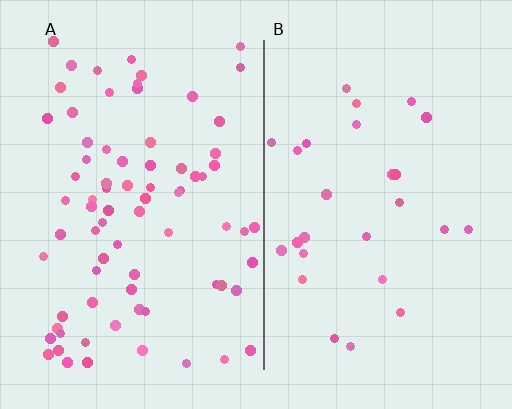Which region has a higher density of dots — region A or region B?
A (the left).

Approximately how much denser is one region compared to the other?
Approximately 2.8× — region A over region B.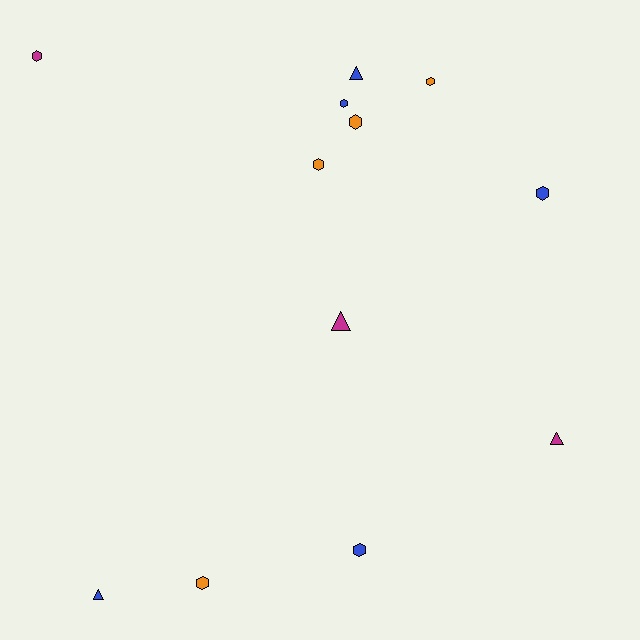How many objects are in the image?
There are 12 objects.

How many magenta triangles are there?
There are 2 magenta triangles.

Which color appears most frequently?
Blue, with 5 objects.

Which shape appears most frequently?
Hexagon, with 8 objects.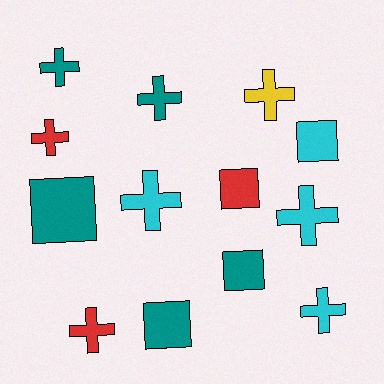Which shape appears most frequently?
Cross, with 8 objects.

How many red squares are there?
There is 1 red square.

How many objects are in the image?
There are 13 objects.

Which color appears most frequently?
Teal, with 5 objects.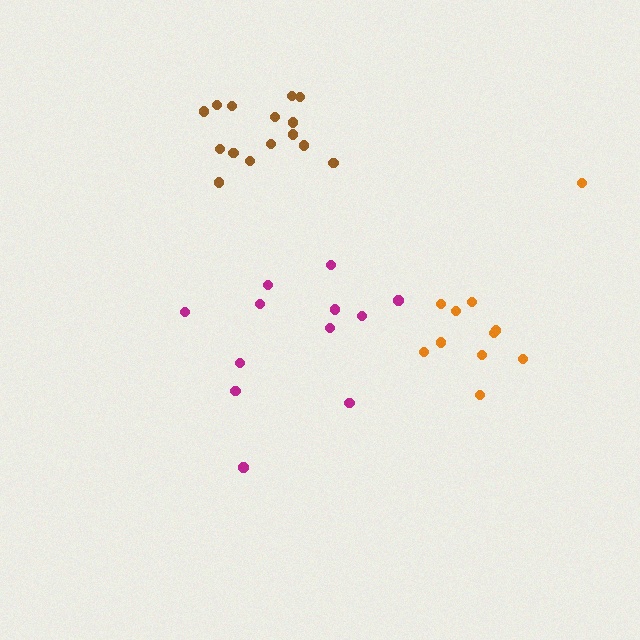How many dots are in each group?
Group 1: 12 dots, Group 2: 11 dots, Group 3: 15 dots (38 total).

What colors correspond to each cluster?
The clusters are colored: magenta, orange, brown.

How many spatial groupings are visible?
There are 3 spatial groupings.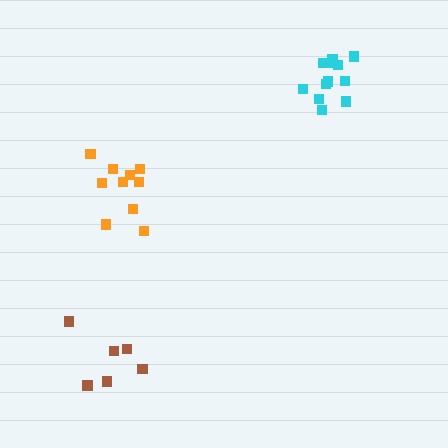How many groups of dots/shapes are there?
There are 3 groups.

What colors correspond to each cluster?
The clusters are colored: cyan, brown, orange.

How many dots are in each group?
Group 1: 12 dots, Group 2: 6 dots, Group 3: 10 dots (28 total).